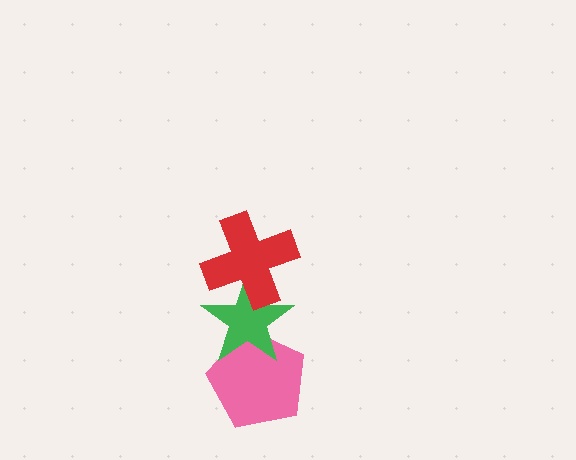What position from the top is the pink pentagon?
The pink pentagon is 3rd from the top.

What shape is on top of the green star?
The red cross is on top of the green star.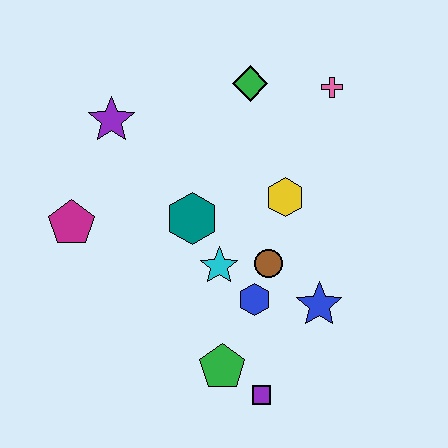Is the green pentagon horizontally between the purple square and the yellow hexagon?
No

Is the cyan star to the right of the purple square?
No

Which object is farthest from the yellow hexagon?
The magenta pentagon is farthest from the yellow hexagon.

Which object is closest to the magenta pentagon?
The purple star is closest to the magenta pentagon.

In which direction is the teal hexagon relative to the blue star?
The teal hexagon is to the left of the blue star.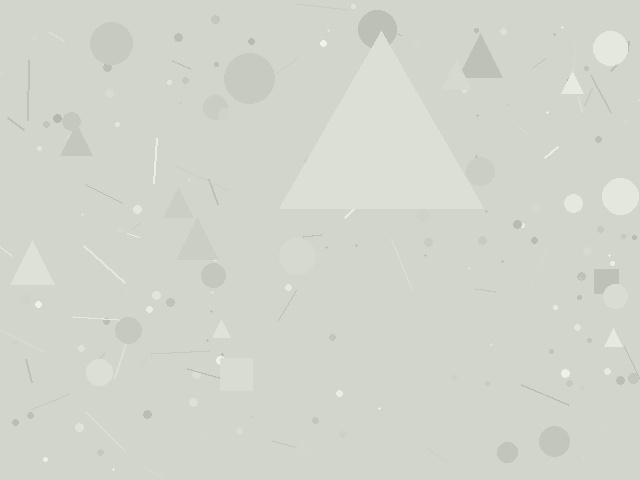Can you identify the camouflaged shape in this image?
The camouflaged shape is a triangle.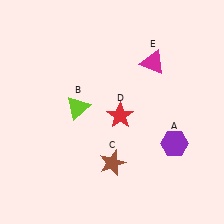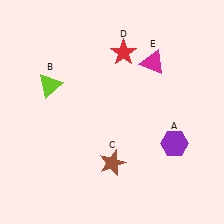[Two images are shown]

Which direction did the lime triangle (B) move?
The lime triangle (B) moved left.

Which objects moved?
The objects that moved are: the lime triangle (B), the red star (D).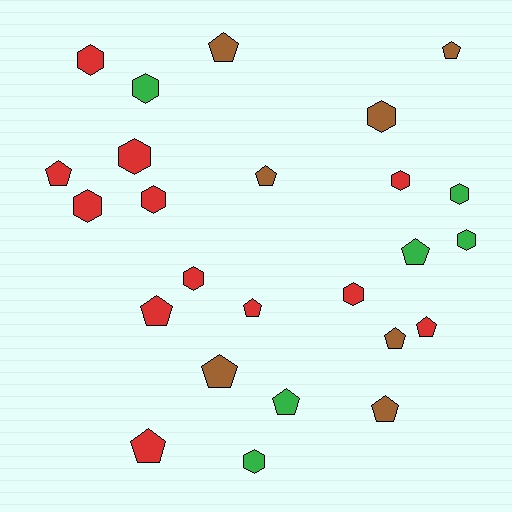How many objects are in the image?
There are 25 objects.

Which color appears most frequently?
Red, with 12 objects.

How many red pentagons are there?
There are 5 red pentagons.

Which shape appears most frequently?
Pentagon, with 13 objects.